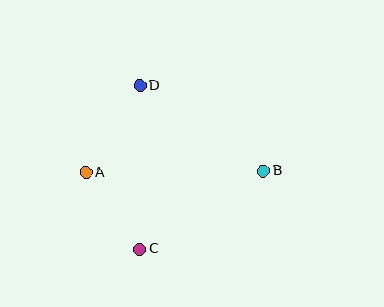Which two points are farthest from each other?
Points A and B are farthest from each other.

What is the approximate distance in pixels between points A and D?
The distance between A and D is approximately 102 pixels.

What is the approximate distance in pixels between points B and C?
The distance between B and C is approximately 146 pixels.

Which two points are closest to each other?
Points A and C are closest to each other.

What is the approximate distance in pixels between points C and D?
The distance between C and D is approximately 164 pixels.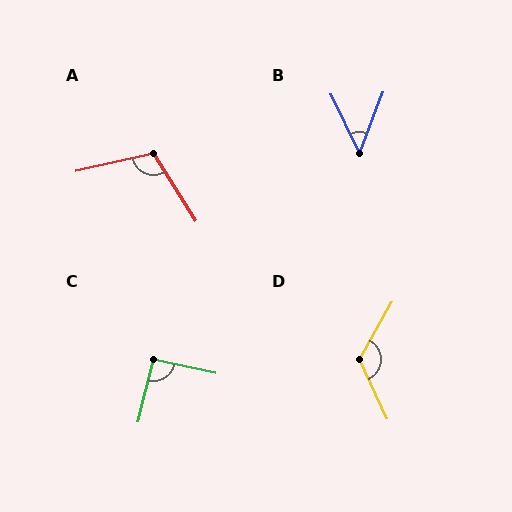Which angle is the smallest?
B, at approximately 47 degrees.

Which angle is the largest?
D, at approximately 126 degrees.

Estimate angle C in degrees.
Approximately 92 degrees.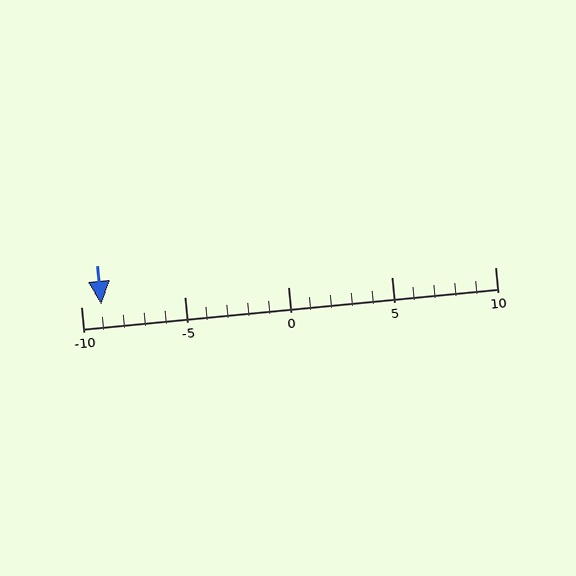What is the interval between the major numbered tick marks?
The major tick marks are spaced 5 units apart.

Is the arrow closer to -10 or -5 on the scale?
The arrow is closer to -10.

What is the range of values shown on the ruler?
The ruler shows values from -10 to 10.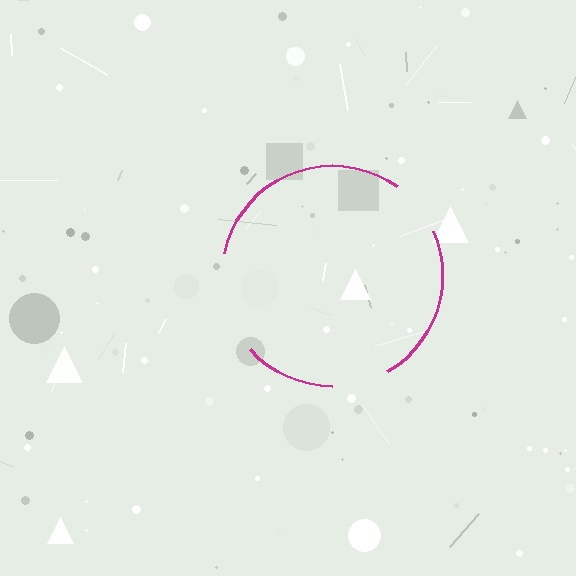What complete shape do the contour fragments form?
The contour fragments form a circle.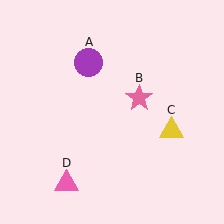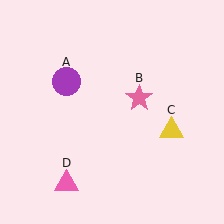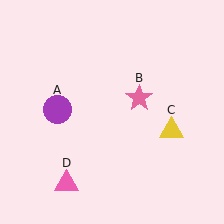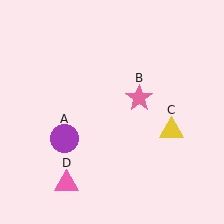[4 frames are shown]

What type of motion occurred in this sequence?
The purple circle (object A) rotated counterclockwise around the center of the scene.